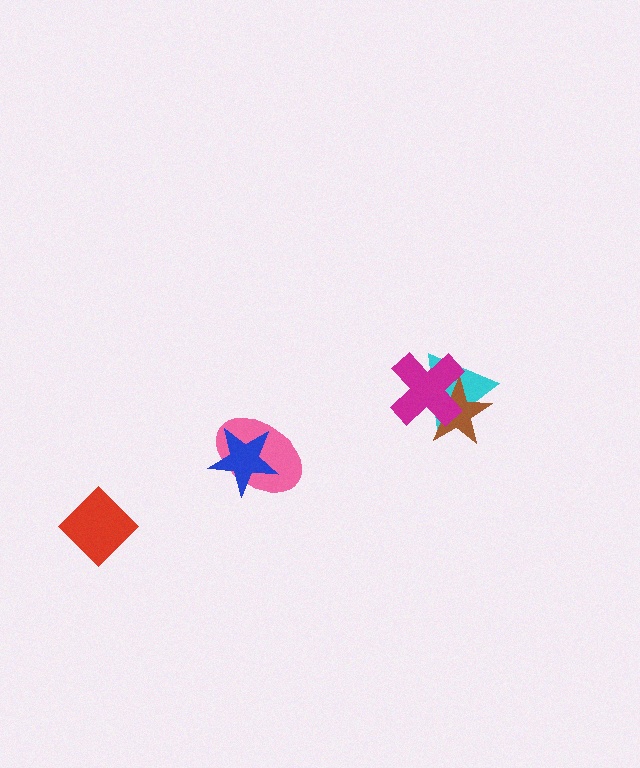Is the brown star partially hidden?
Yes, it is partially covered by another shape.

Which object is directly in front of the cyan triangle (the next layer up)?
The brown star is directly in front of the cyan triangle.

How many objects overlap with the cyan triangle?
2 objects overlap with the cyan triangle.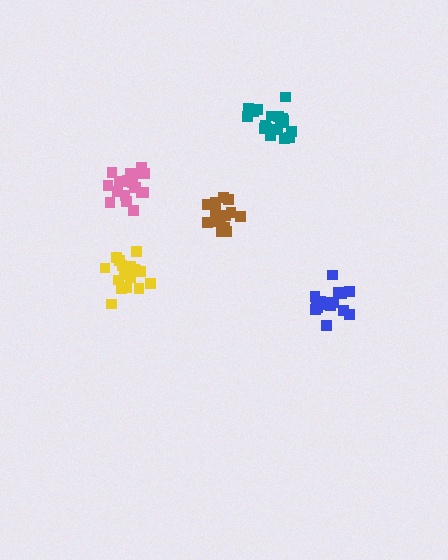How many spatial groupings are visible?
There are 5 spatial groupings.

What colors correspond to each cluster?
The clusters are colored: pink, blue, teal, brown, yellow.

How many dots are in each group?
Group 1: 20 dots, Group 2: 16 dots, Group 3: 20 dots, Group 4: 15 dots, Group 5: 18 dots (89 total).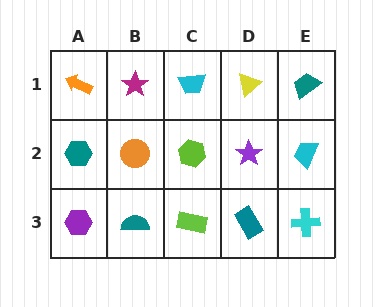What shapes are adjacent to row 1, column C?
A lime hexagon (row 2, column C), a magenta star (row 1, column B), a yellow triangle (row 1, column D).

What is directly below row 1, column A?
A teal hexagon.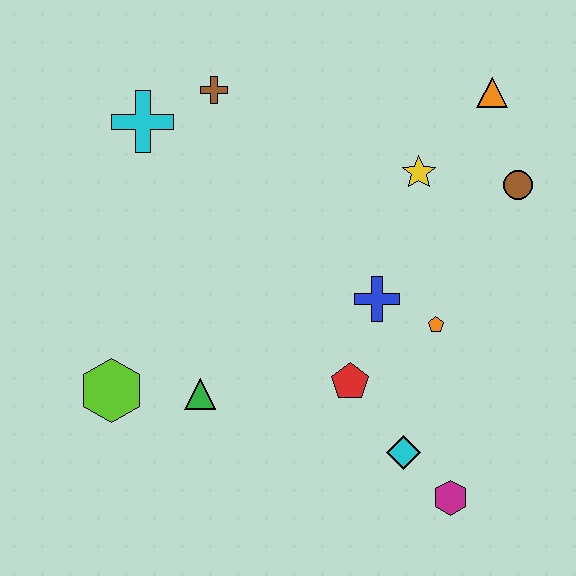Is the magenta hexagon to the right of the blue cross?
Yes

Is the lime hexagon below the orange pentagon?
Yes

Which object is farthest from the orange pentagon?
The cyan cross is farthest from the orange pentagon.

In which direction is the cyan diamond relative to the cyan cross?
The cyan diamond is below the cyan cross.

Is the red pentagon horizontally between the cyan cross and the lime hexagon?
No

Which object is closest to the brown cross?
The cyan cross is closest to the brown cross.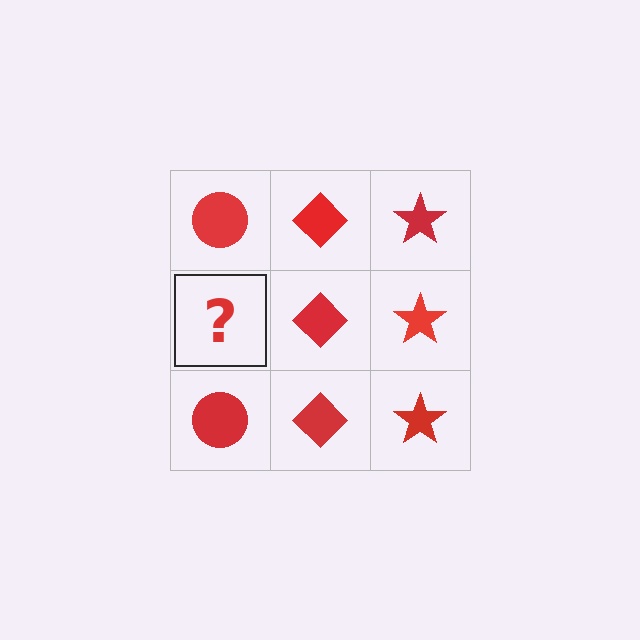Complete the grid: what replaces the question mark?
The question mark should be replaced with a red circle.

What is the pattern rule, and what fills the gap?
The rule is that each column has a consistent shape. The gap should be filled with a red circle.